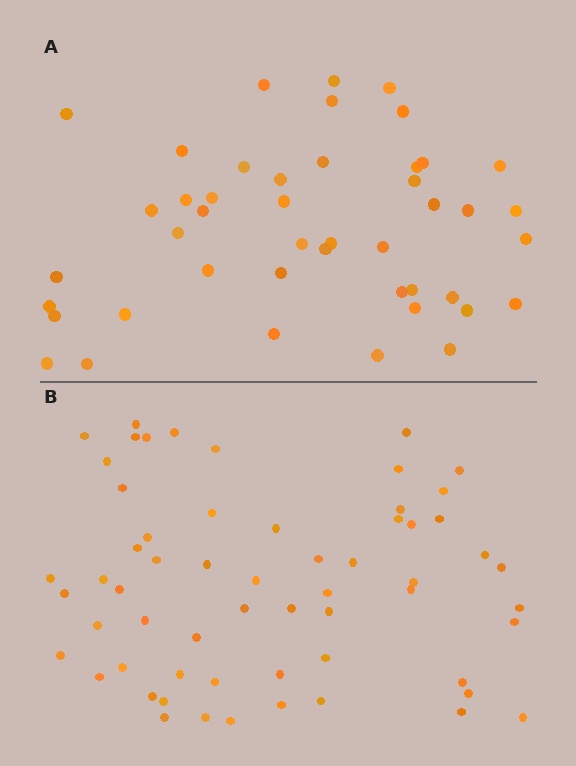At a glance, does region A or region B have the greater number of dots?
Region B (the bottom region) has more dots.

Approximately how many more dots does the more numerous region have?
Region B has approximately 15 more dots than region A.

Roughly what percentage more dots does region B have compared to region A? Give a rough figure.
About 35% more.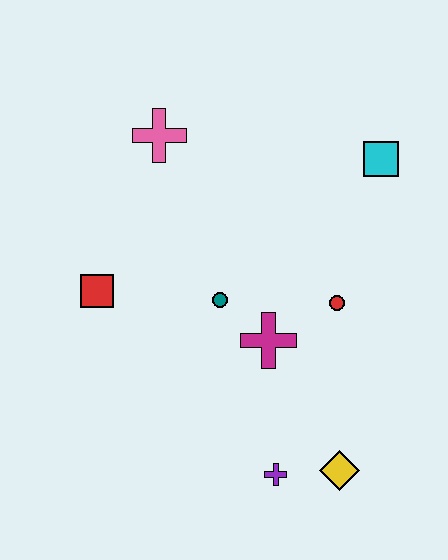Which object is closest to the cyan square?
The red circle is closest to the cyan square.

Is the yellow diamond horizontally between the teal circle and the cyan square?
Yes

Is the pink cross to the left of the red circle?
Yes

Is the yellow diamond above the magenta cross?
No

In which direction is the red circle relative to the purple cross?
The red circle is above the purple cross.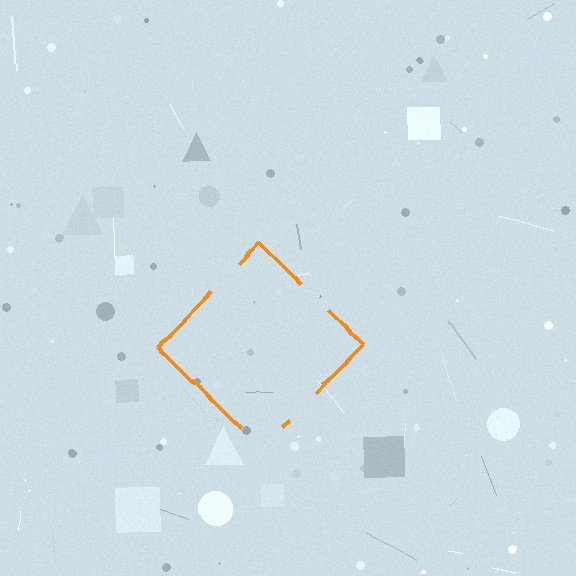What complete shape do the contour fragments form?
The contour fragments form a diamond.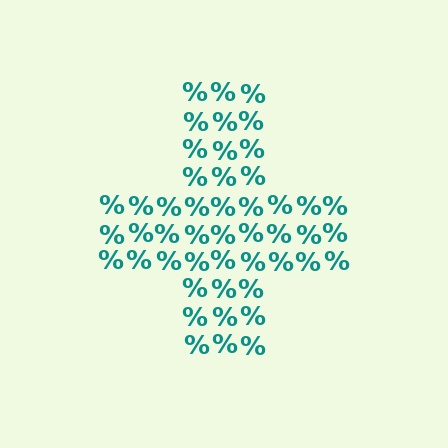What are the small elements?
The small elements are percent signs.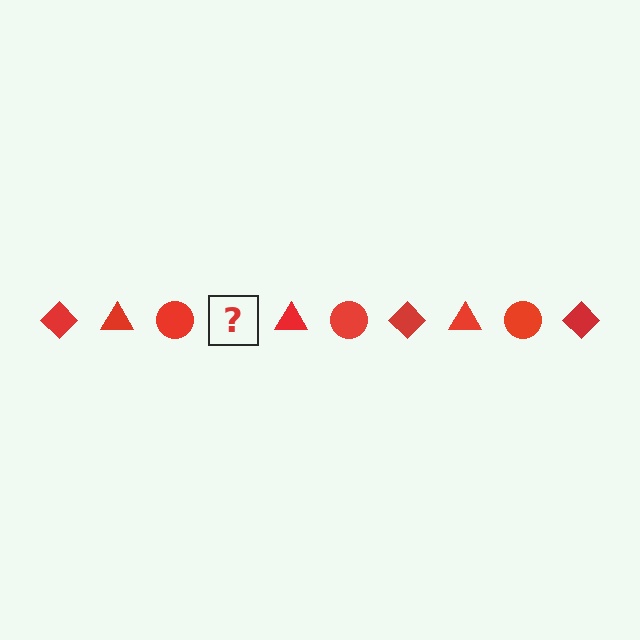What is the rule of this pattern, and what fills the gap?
The rule is that the pattern cycles through diamond, triangle, circle shapes in red. The gap should be filled with a red diamond.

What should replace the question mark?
The question mark should be replaced with a red diamond.